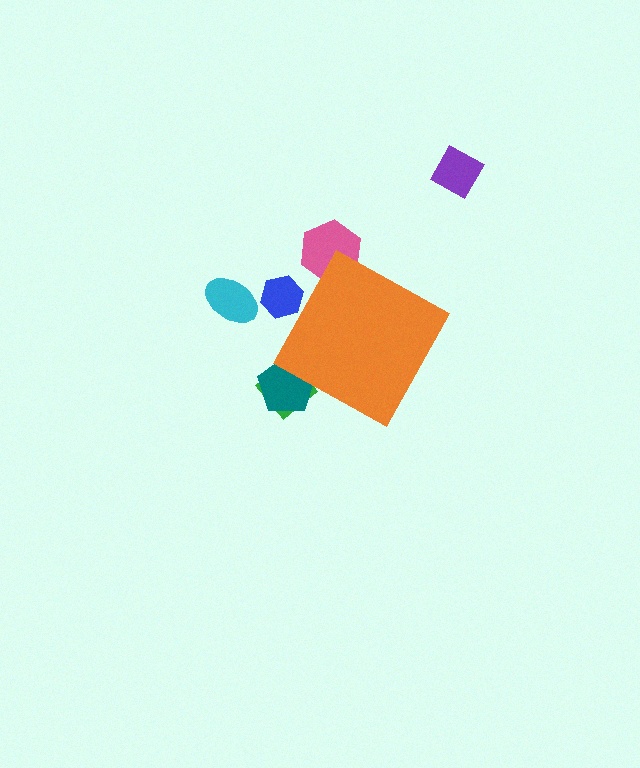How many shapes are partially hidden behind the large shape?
4 shapes are partially hidden.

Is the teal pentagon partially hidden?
Yes, the teal pentagon is partially hidden behind the orange diamond.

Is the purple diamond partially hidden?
No, the purple diamond is fully visible.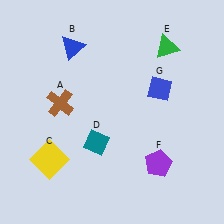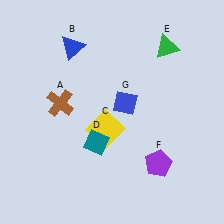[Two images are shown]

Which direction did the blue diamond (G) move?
The blue diamond (G) moved left.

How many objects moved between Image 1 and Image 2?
2 objects moved between the two images.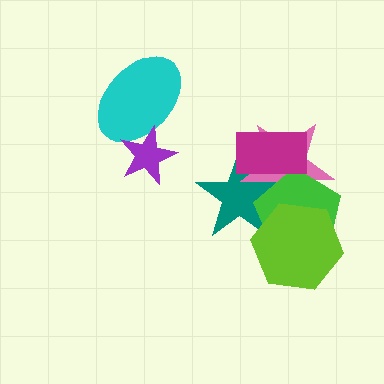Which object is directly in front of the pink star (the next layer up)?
The green pentagon is directly in front of the pink star.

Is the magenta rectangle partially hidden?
No, no other shape covers it.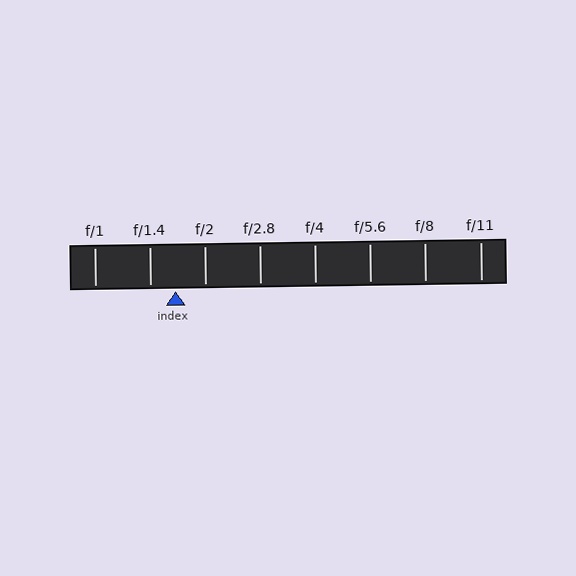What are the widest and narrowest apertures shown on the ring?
The widest aperture shown is f/1 and the narrowest is f/11.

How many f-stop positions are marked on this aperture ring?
There are 8 f-stop positions marked.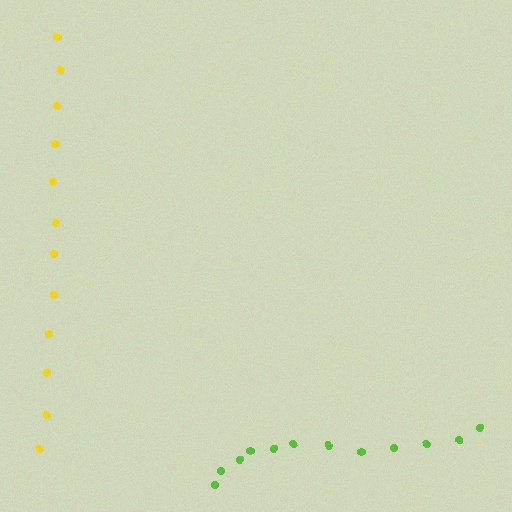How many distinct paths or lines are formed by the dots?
There are 2 distinct paths.